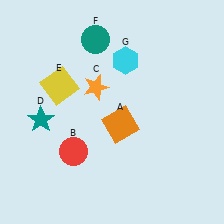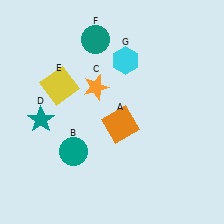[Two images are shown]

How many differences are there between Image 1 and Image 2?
There is 1 difference between the two images.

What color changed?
The circle (B) changed from red in Image 1 to teal in Image 2.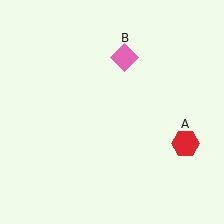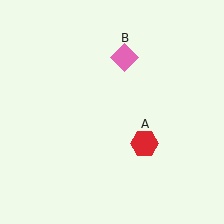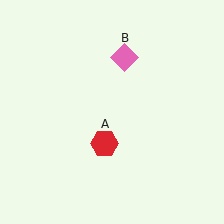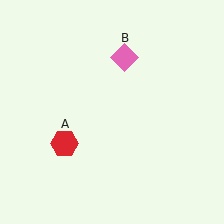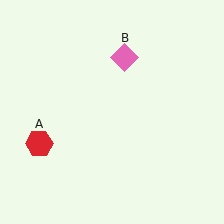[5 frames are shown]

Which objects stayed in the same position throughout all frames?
Pink diamond (object B) remained stationary.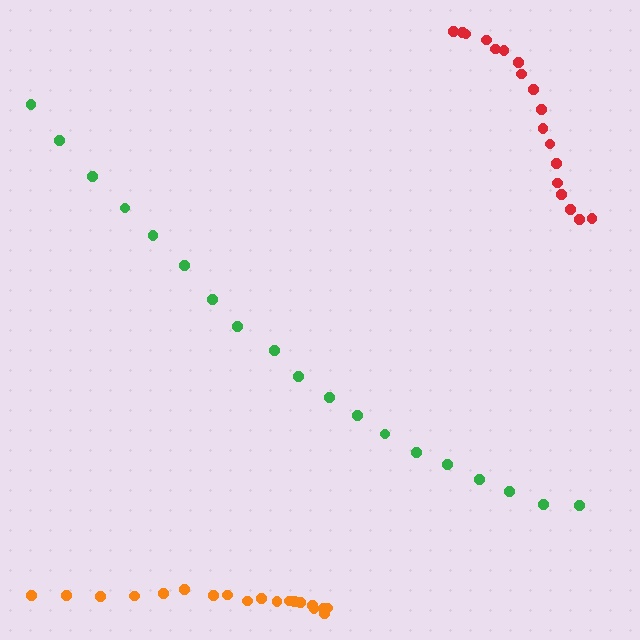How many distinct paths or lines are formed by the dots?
There are 3 distinct paths.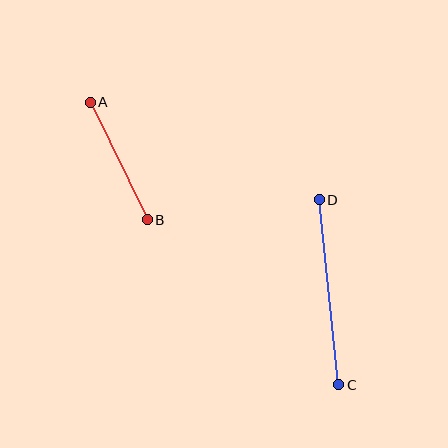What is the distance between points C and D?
The distance is approximately 186 pixels.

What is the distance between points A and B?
The distance is approximately 130 pixels.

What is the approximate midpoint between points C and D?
The midpoint is at approximately (329, 292) pixels.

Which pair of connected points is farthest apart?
Points C and D are farthest apart.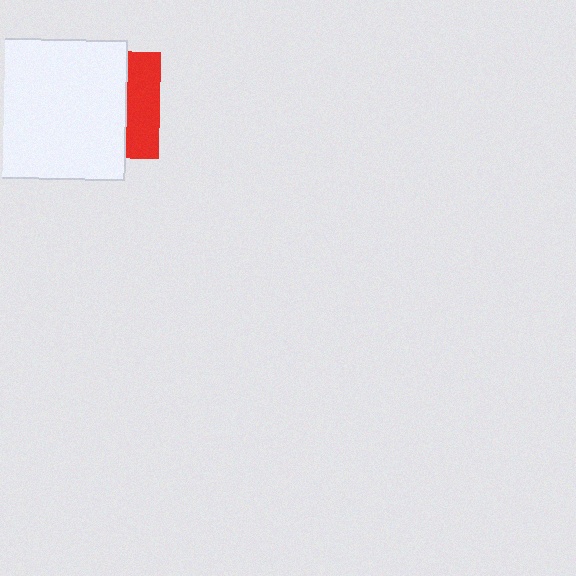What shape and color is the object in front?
The object in front is a white square.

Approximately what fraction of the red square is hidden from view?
Roughly 70% of the red square is hidden behind the white square.